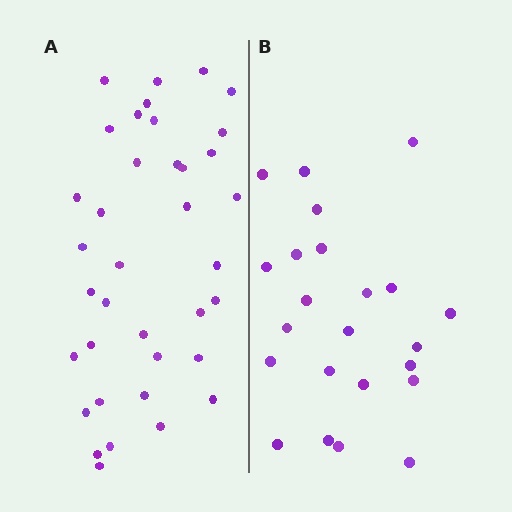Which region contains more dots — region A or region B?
Region A (the left region) has more dots.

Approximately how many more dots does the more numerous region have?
Region A has approximately 15 more dots than region B.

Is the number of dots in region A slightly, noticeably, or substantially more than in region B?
Region A has substantially more. The ratio is roughly 1.6 to 1.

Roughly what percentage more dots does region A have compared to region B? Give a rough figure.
About 60% more.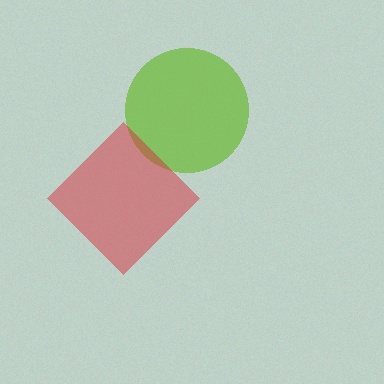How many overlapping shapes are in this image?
There are 2 overlapping shapes in the image.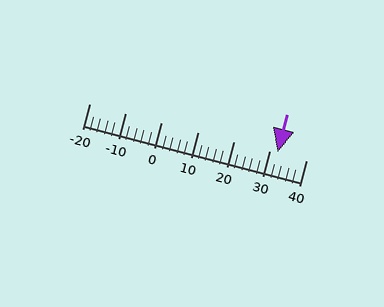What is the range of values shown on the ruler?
The ruler shows values from -20 to 40.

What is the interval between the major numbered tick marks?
The major tick marks are spaced 10 units apart.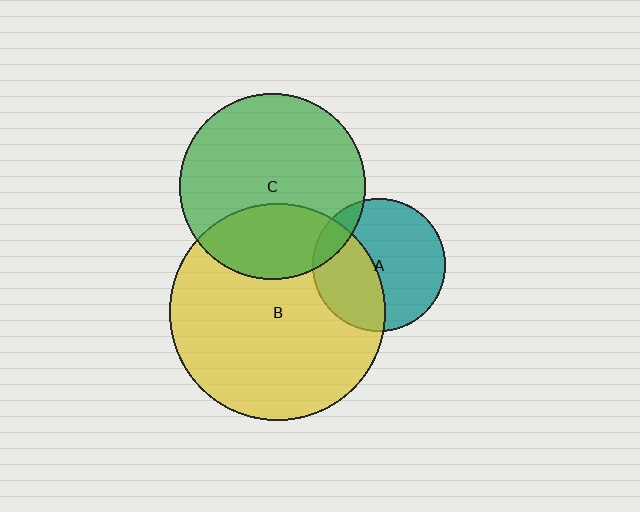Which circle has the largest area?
Circle B (yellow).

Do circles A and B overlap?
Yes.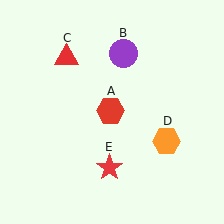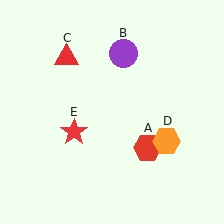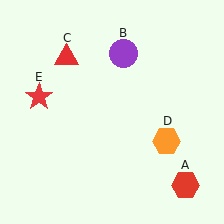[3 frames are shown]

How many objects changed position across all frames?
2 objects changed position: red hexagon (object A), red star (object E).